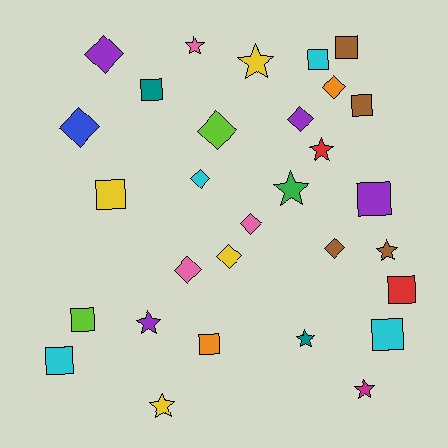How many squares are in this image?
There are 11 squares.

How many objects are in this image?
There are 30 objects.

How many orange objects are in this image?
There are 2 orange objects.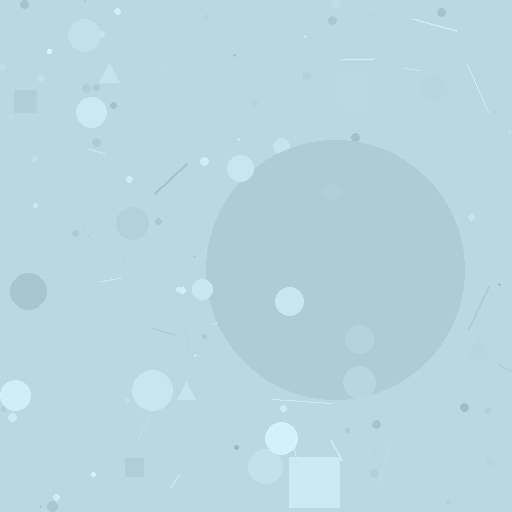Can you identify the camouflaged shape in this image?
The camouflaged shape is a circle.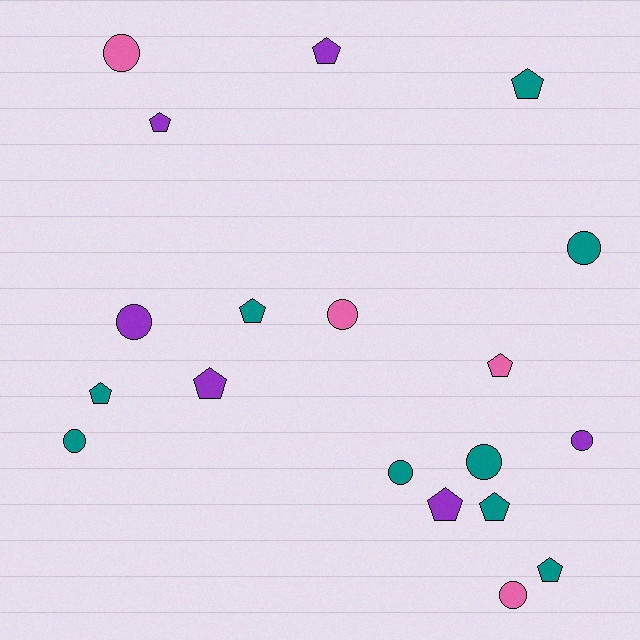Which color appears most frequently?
Teal, with 9 objects.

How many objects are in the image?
There are 19 objects.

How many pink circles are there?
There are 3 pink circles.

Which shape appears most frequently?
Pentagon, with 10 objects.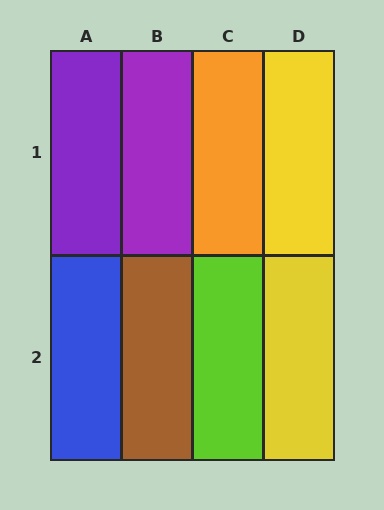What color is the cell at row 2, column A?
Blue.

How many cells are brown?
1 cell is brown.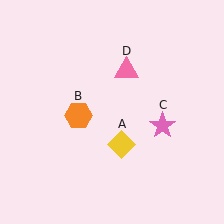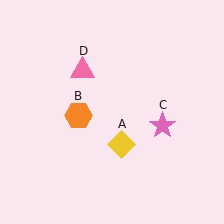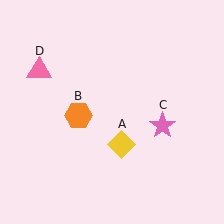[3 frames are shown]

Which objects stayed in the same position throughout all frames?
Yellow diamond (object A) and orange hexagon (object B) and pink star (object C) remained stationary.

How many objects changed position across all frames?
1 object changed position: pink triangle (object D).